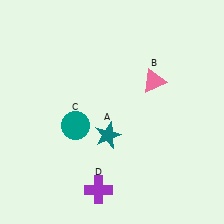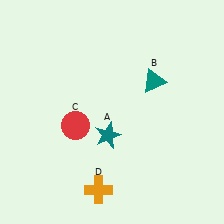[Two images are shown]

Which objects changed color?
B changed from pink to teal. C changed from teal to red. D changed from purple to orange.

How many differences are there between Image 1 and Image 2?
There are 3 differences between the two images.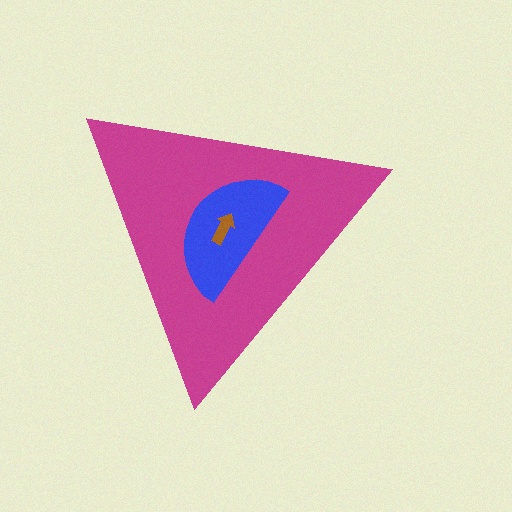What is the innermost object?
The brown arrow.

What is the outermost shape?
The magenta triangle.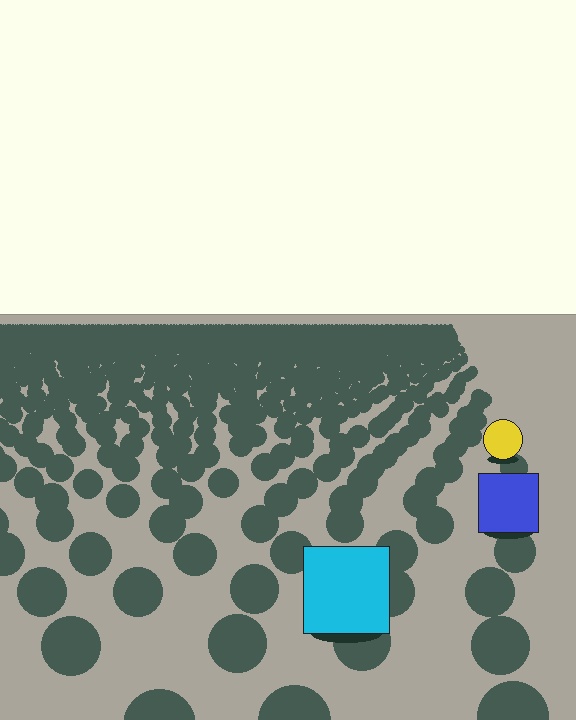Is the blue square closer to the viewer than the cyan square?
No. The cyan square is closer — you can tell from the texture gradient: the ground texture is coarser near it.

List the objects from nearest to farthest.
From nearest to farthest: the cyan square, the blue square, the yellow circle.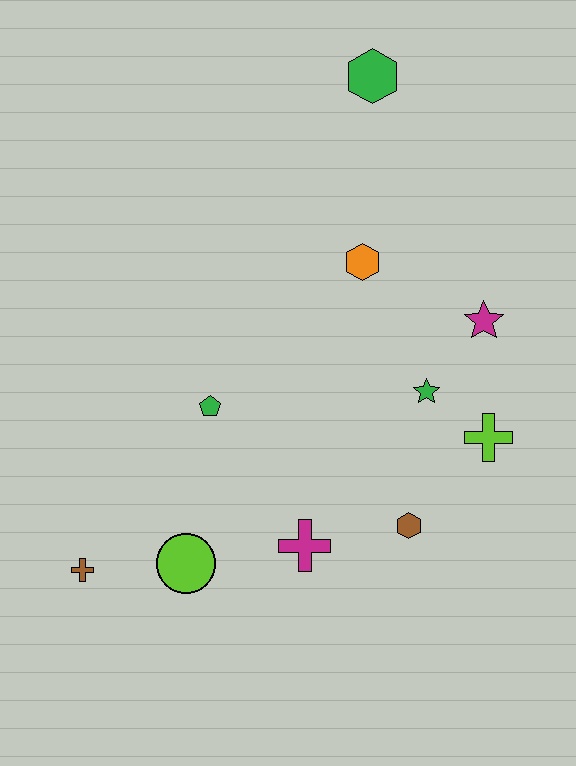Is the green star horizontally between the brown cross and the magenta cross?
No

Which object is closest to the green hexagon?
The orange hexagon is closest to the green hexagon.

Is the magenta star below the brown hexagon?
No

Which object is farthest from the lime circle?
The green hexagon is farthest from the lime circle.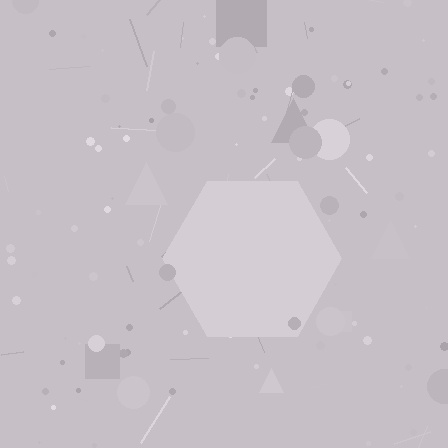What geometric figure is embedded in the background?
A hexagon is embedded in the background.